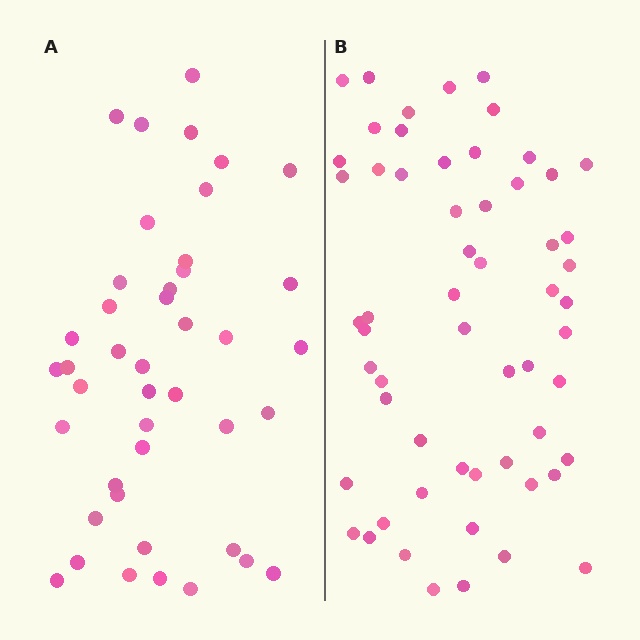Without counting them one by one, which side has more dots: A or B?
Region B (the right region) has more dots.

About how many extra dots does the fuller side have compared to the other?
Region B has approximately 15 more dots than region A.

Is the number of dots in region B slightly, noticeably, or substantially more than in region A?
Region B has noticeably more, but not dramatically so. The ratio is roughly 1.3 to 1.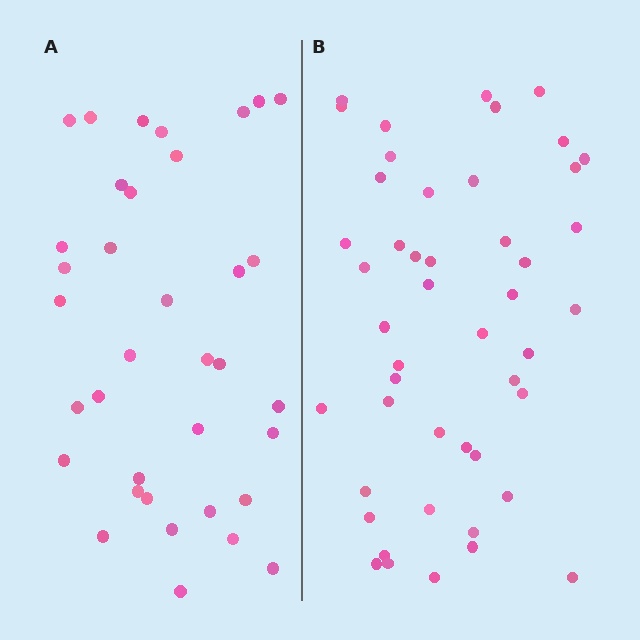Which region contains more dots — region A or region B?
Region B (the right region) has more dots.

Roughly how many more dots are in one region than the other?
Region B has roughly 12 or so more dots than region A.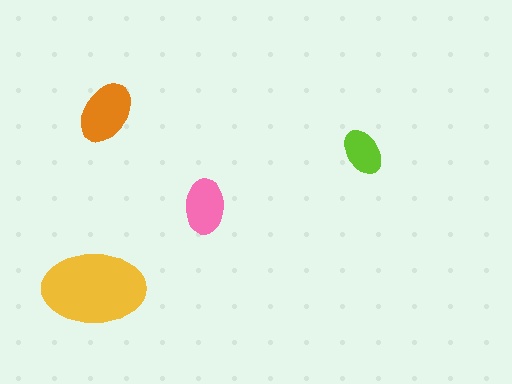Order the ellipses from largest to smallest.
the yellow one, the orange one, the pink one, the lime one.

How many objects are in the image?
There are 4 objects in the image.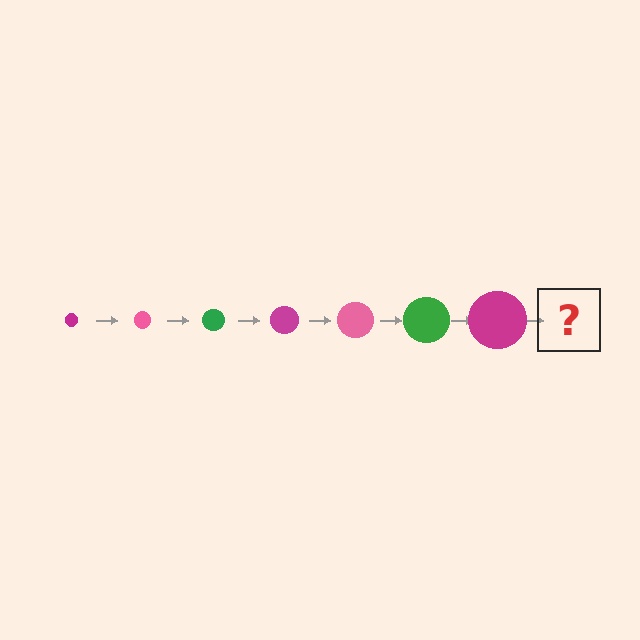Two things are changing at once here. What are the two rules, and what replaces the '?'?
The two rules are that the circle grows larger each step and the color cycles through magenta, pink, and green. The '?' should be a pink circle, larger than the previous one.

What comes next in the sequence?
The next element should be a pink circle, larger than the previous one.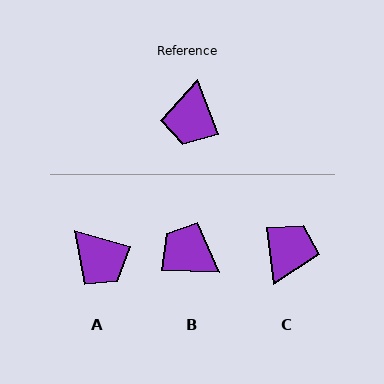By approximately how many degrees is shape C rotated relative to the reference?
Approximately 166 degrees counter-clockwise.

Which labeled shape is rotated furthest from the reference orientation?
C, about 166 degrees away.